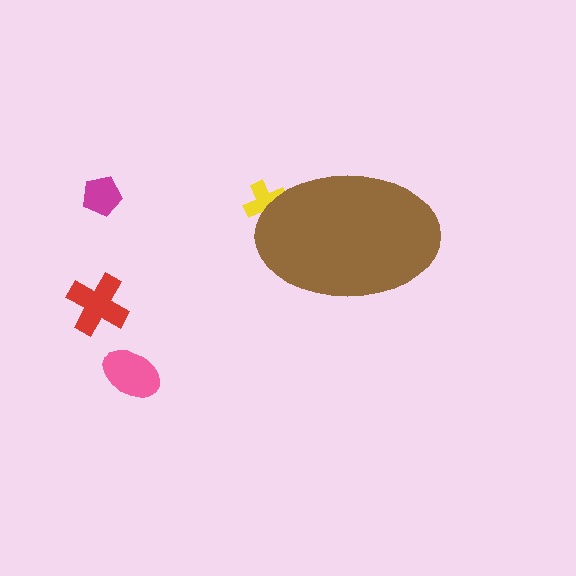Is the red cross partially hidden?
No, the red cross is fully visible.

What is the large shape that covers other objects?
A brown ellipse.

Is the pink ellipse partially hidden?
No, the pink ellipse is fully visible.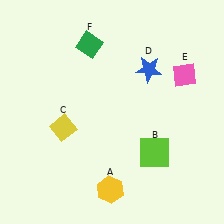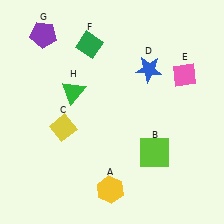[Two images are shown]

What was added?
A purple pentagon (G), a green triangle (H) were added in Image 2.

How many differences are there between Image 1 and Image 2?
There are 2 differences between the two images.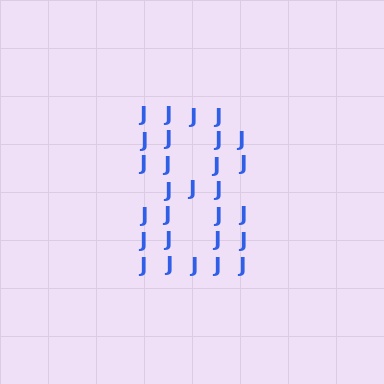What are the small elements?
The small elements are letter J's.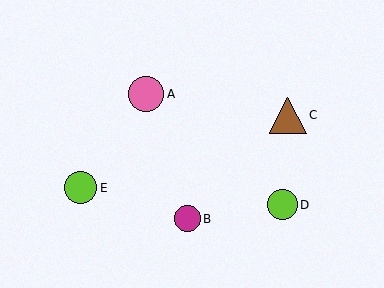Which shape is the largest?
The brown triangle (labeled C) is the largest.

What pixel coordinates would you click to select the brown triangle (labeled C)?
Click at (288, 115) to select the brown triangle C.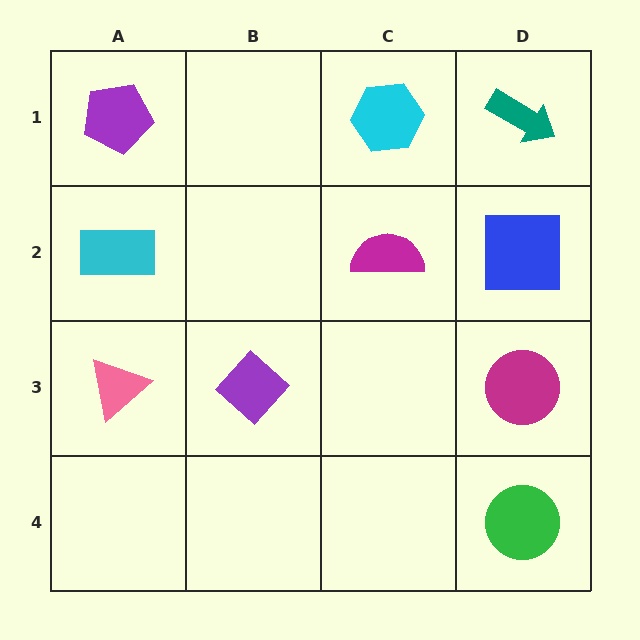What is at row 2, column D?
A blue square.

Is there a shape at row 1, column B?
No, that cell is empty.